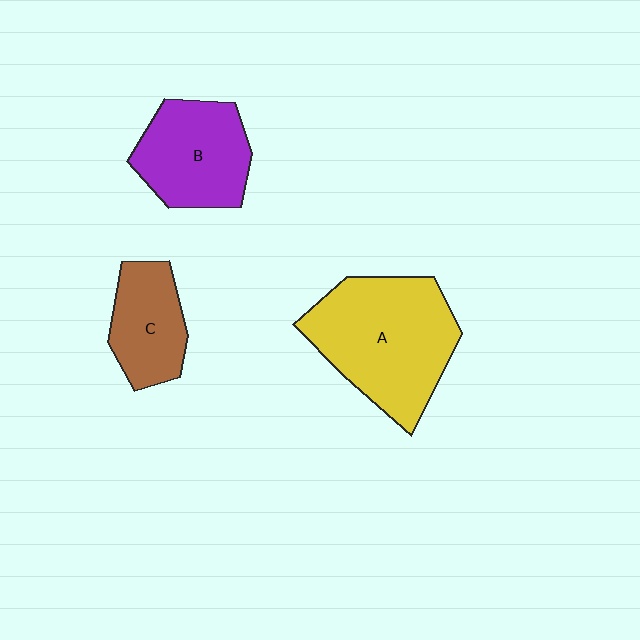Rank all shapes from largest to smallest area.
From largest to smallest: A (yellow), B (purple), C (brown).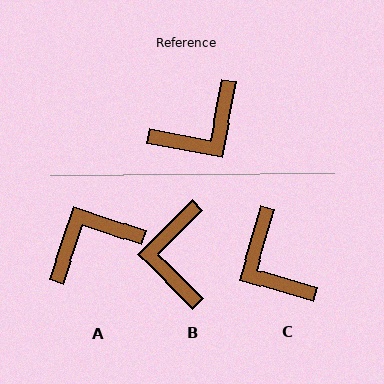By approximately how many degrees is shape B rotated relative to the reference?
Approximately 124 degrees clockwise.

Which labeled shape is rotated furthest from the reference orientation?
A, about 172 degrees away.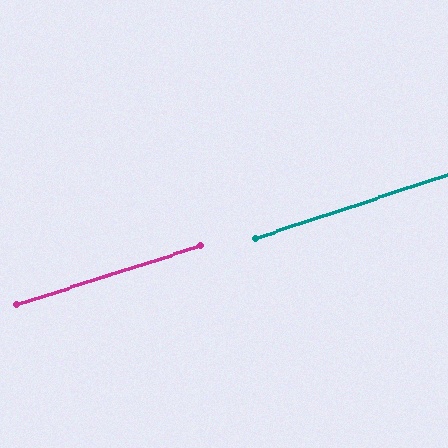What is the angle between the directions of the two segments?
Approximately 1 degree.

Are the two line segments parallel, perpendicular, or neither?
Parallel — their directions differ by only 0.6°.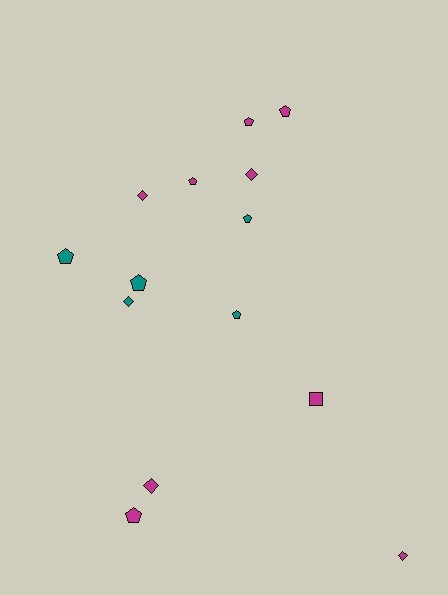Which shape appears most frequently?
Pentagon, with 8 objects.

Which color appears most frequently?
Magenta, with 9 objects.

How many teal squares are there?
There are no teal squares.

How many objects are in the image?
There are 14 objects.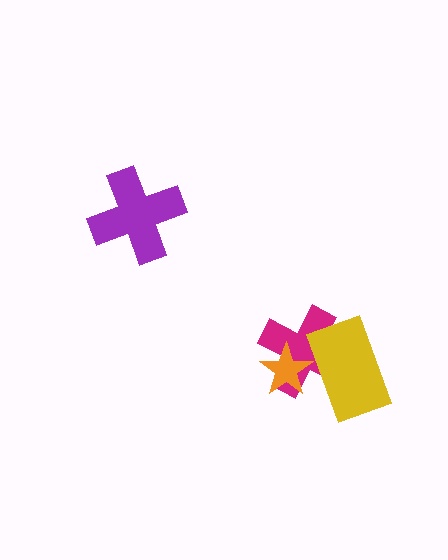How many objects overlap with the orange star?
2 objects overlap with the orange star.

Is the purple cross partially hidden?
No, no other shape covers it.